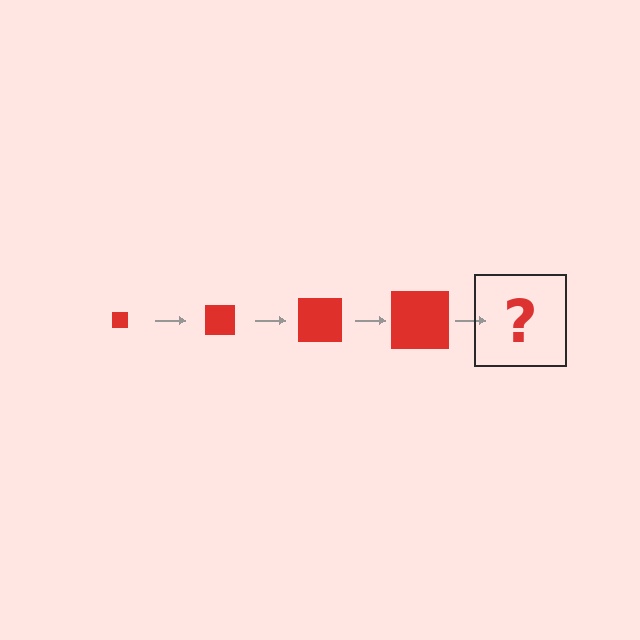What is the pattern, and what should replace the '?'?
The pattern is that the square gets progressively larger each step. The '?' should be a red square, larger than the previous one.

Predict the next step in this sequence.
The next step is a red square, larger than the previous one.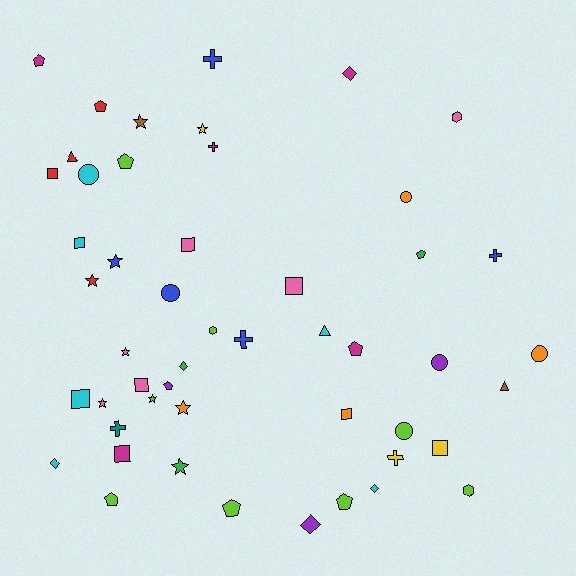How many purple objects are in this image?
There are 3 purple objects.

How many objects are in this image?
There are 50 objects.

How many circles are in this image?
There are 6 circles.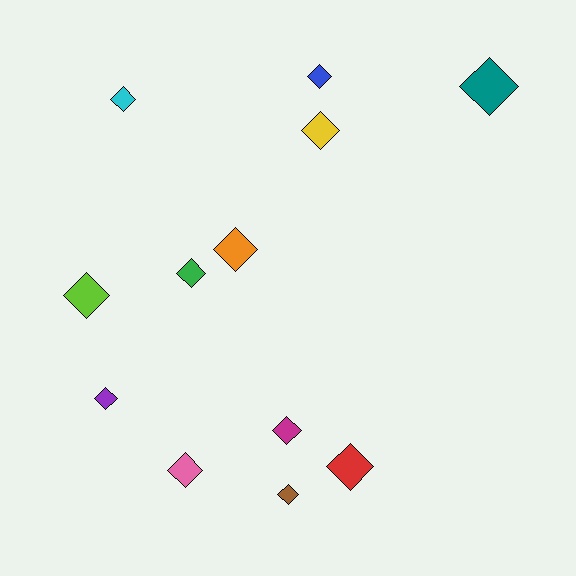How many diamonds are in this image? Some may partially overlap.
There are 12 diamonds.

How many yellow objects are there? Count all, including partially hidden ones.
There is 1 yellow object.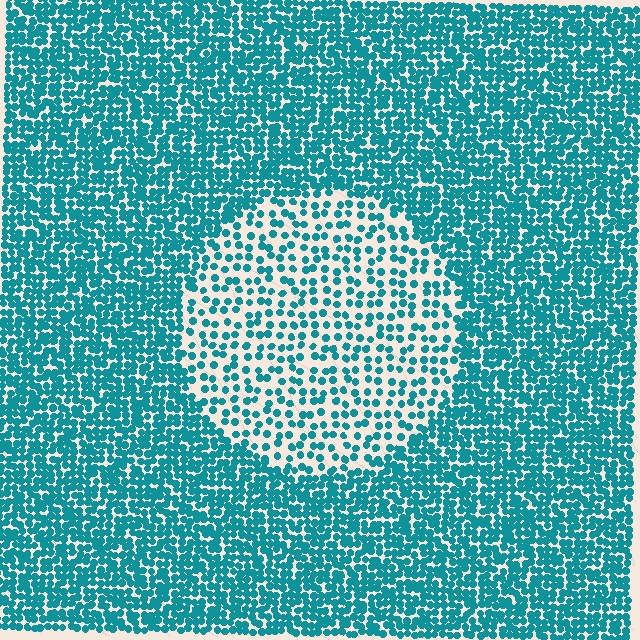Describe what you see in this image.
The image contains small teal elements arranged at two different densities. A circle-shaped region is visible where the elements are less densely packed than the surrounding area.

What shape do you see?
I see a circle.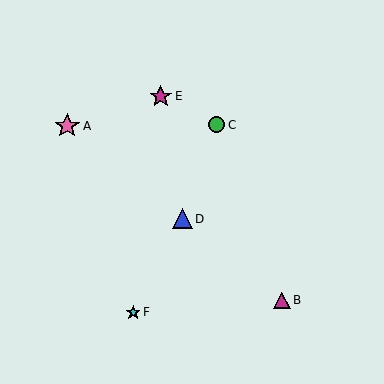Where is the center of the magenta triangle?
The center of the magenta triangle is at (282, 300).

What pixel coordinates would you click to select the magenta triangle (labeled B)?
Click at (282, 300) to select the magenta triangle B.